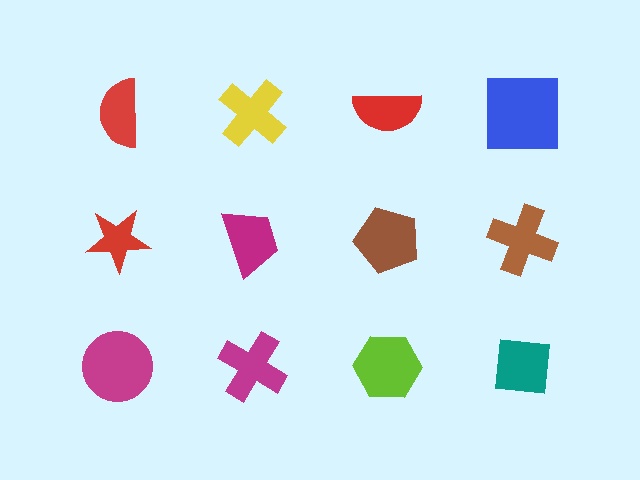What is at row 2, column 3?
A brown pentagon.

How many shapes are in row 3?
4 shapes.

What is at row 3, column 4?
A teal square.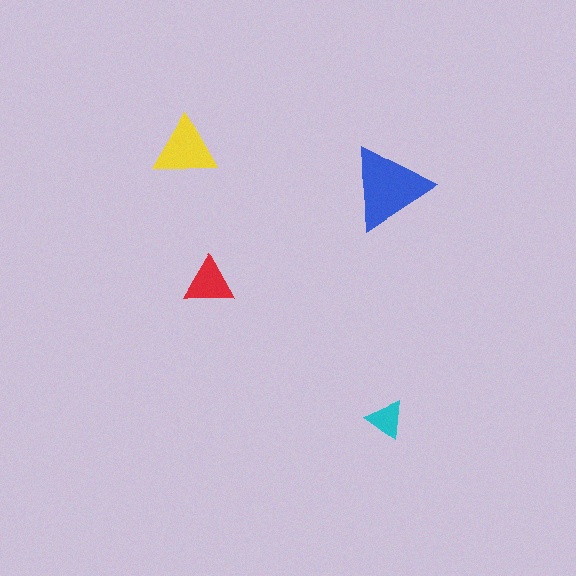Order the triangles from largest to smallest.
the blue one, the yellow one, the red one, the cyan one.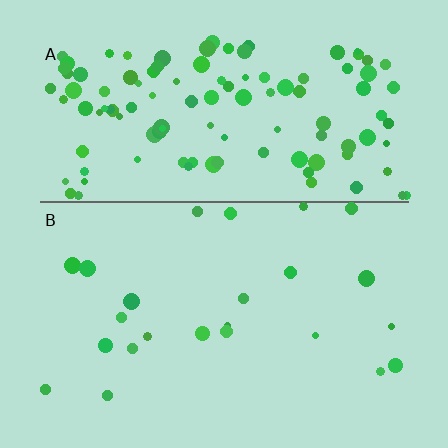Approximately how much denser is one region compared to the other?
Approximately 5.0× — region A over region B.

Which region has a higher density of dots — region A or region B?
A (the top).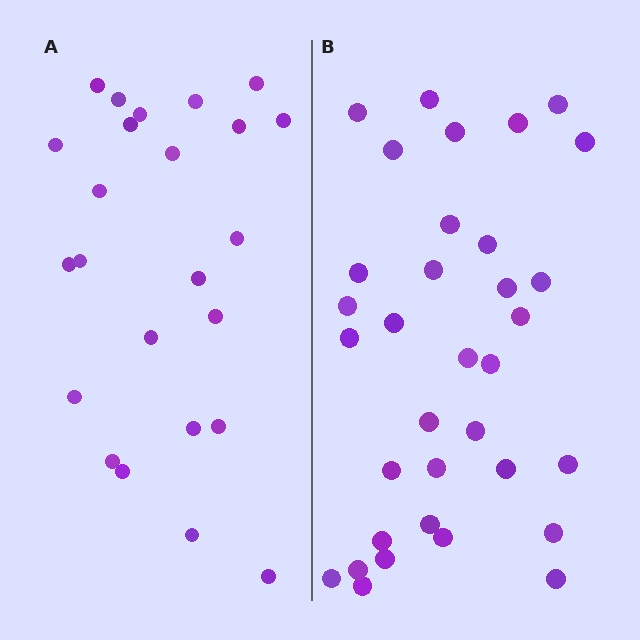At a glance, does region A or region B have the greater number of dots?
Region B (the right region) has more dots.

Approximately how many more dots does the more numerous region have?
Region B has roughly 10 or so more dots than region A.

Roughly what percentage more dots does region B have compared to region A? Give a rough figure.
About 40% more.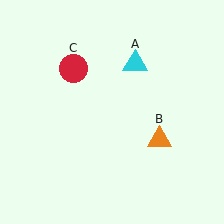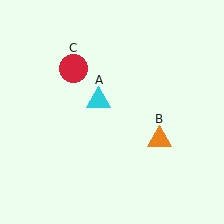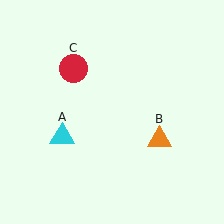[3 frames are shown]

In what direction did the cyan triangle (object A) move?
The cyan triangle (object A) moved down and to the left.